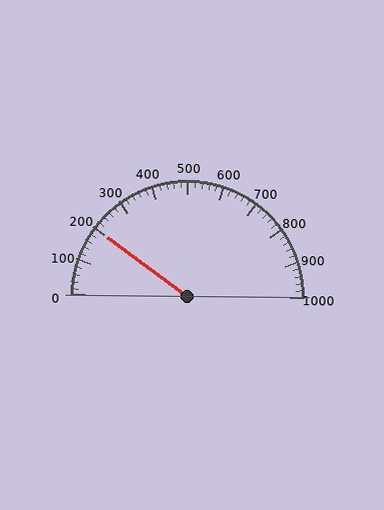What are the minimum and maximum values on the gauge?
The gauge ranges from 0 to 1000.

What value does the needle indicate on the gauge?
The needle indicates approximately 200.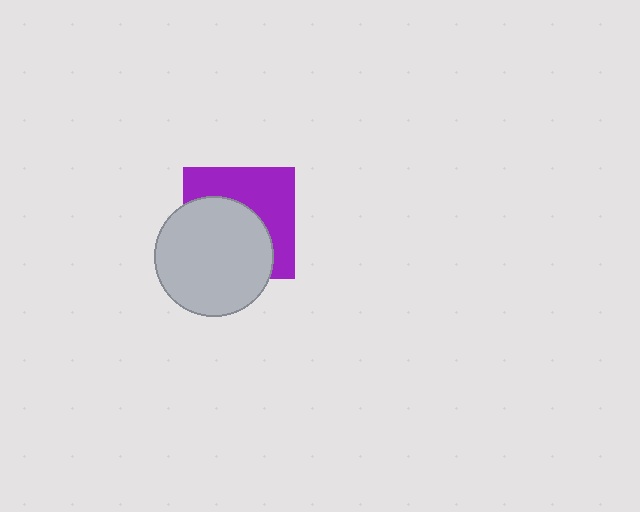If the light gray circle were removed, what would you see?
You would see the complete purple square.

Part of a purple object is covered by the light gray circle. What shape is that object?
It is a square.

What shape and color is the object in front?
The object in front is a light gray circle.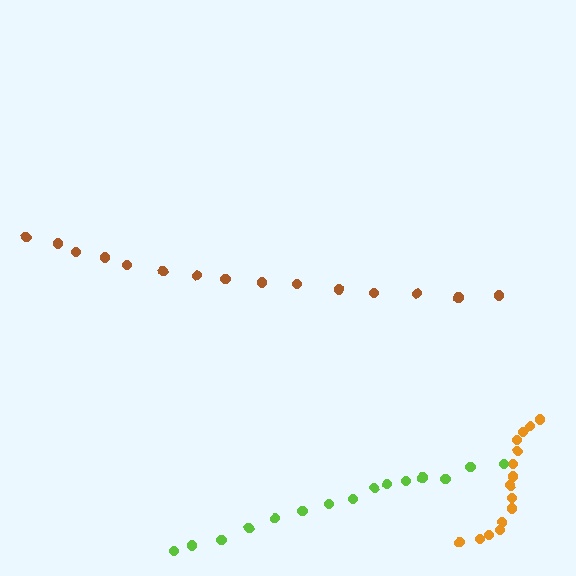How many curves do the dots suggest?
There are 3 distinct paths.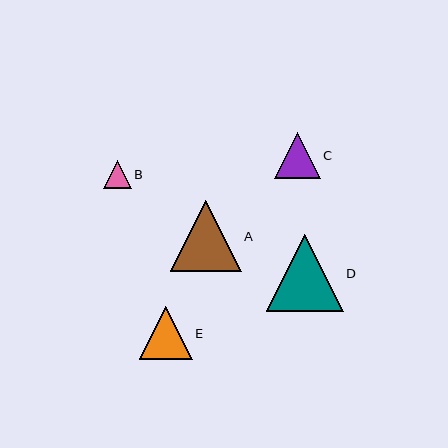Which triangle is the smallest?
Triangle B is the smallest with a size of approximately 28 pixels.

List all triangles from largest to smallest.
From largest to smallest: D, A, E, C, B.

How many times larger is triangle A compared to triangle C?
Triangle A is approximately 1.5 times the size of triangle C.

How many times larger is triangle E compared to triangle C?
Triangle E is approximately 1.1 times the size of triangle C.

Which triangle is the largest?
Triangle D is the largest with a size of approximately 77 pixels.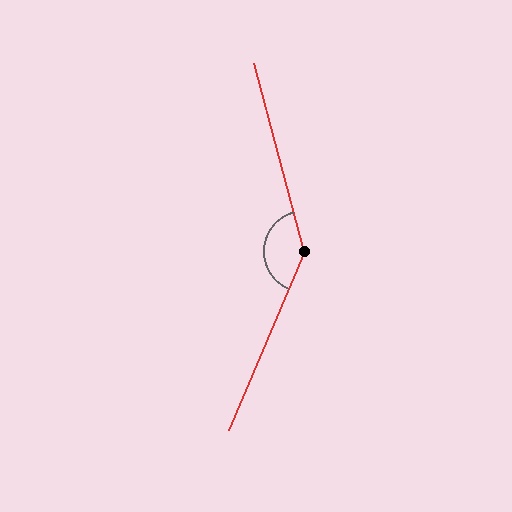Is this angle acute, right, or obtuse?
It is obtuse.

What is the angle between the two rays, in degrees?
Approximately 142 degrees.